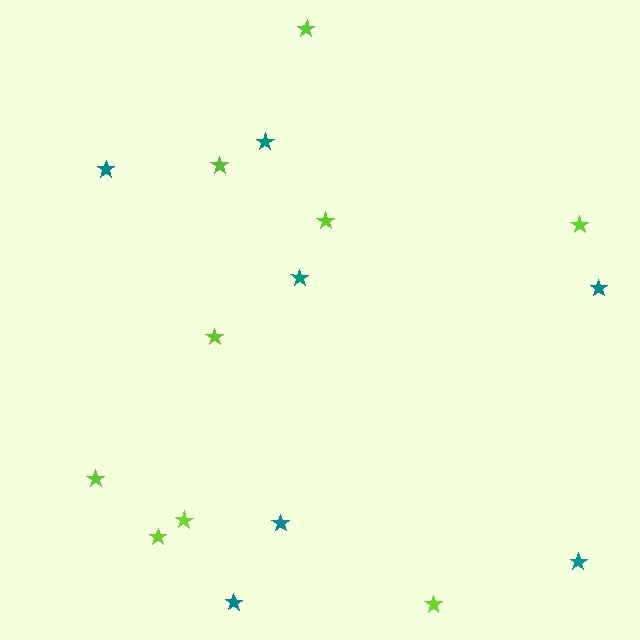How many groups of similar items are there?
There are 2 groups: one group of teal stars (7) and one group of lime stars (9).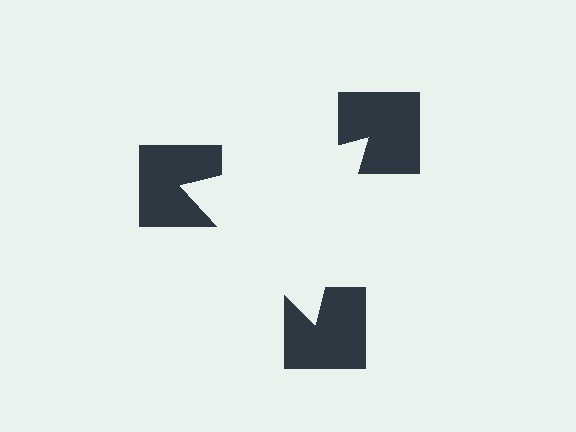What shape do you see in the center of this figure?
An illusory triangle — its edges are inferred from the aligned wedge cuts in the notched squares, not physically drawn.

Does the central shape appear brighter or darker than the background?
It typically appears slightly brighter than the background, even though no actual brightness change is drawn.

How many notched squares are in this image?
There are 3 — one at each vertex of the illusory triangle.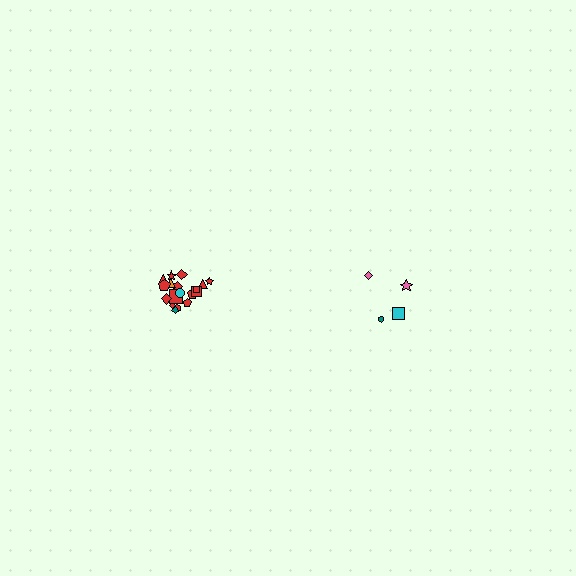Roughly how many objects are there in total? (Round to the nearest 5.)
Roughly 20 objects in total.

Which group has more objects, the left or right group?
The left group.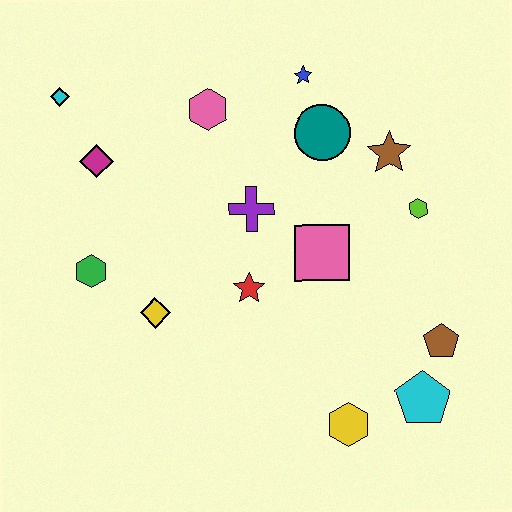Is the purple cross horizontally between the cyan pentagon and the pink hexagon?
Yes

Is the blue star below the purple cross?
No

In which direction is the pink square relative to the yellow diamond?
The pink square is to the right of the yellow diamond.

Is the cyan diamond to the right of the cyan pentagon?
No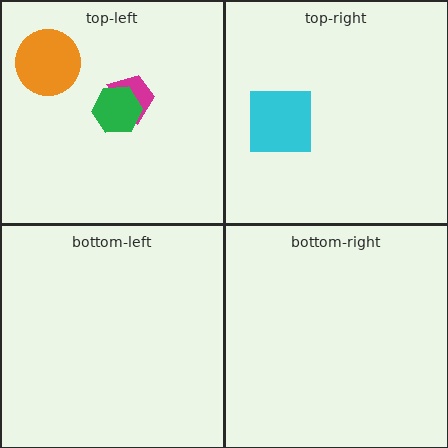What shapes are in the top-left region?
The magenta trapezoid, the orange circle, the green hexagon.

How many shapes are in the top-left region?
3.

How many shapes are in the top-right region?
1.